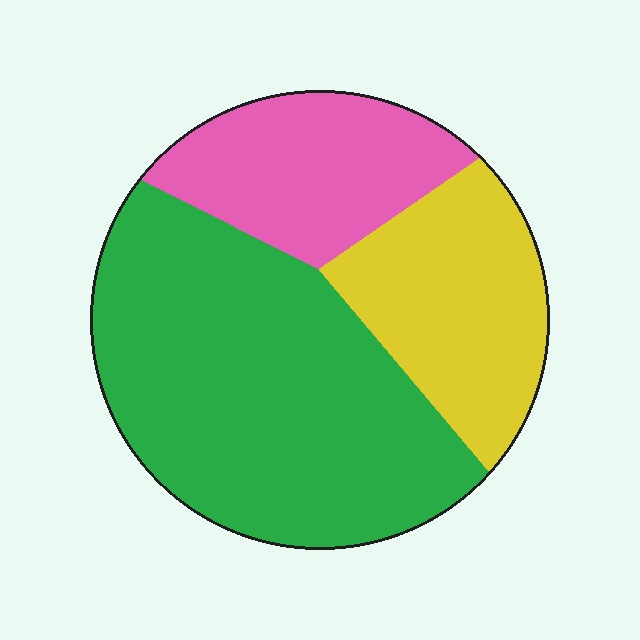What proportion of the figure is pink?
Pink takes up about one fifth (1/5) of the figure.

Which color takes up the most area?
Green, at roughly 55%.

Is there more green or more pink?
Green.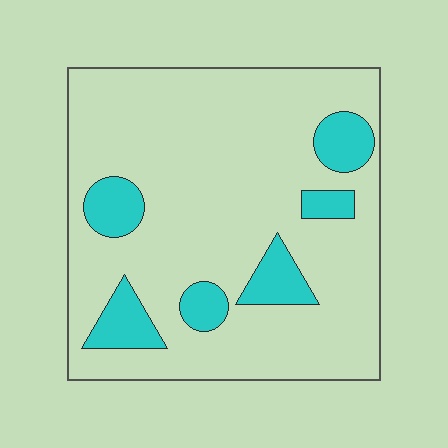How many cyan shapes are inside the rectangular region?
6.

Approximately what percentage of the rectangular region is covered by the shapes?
Approximately 15%.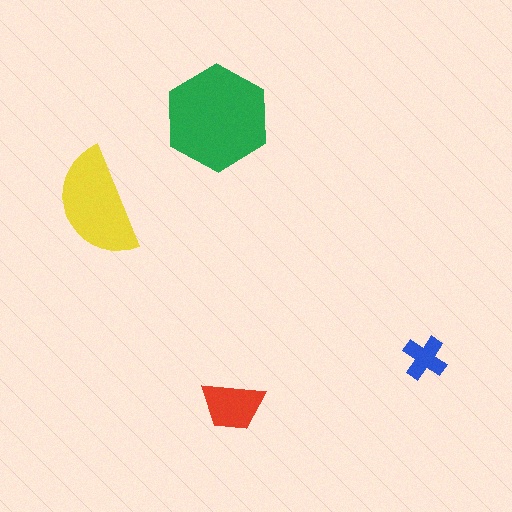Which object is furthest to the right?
The blue cross is rightmost.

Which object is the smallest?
The blue cross.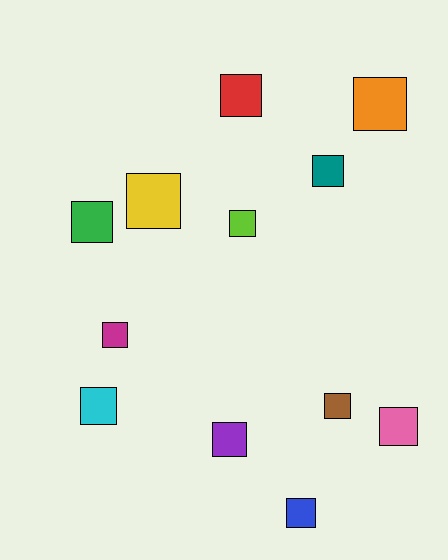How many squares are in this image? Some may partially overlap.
There are 12 squares.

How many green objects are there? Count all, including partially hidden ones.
There is 1 green object.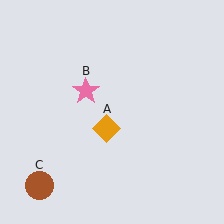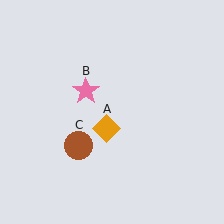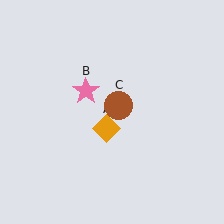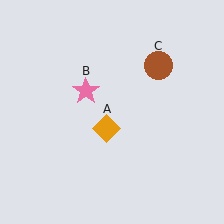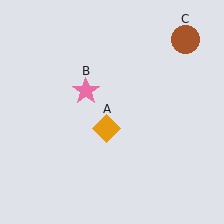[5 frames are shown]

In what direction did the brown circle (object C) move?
The brown circle (object C) moved up and to the right.